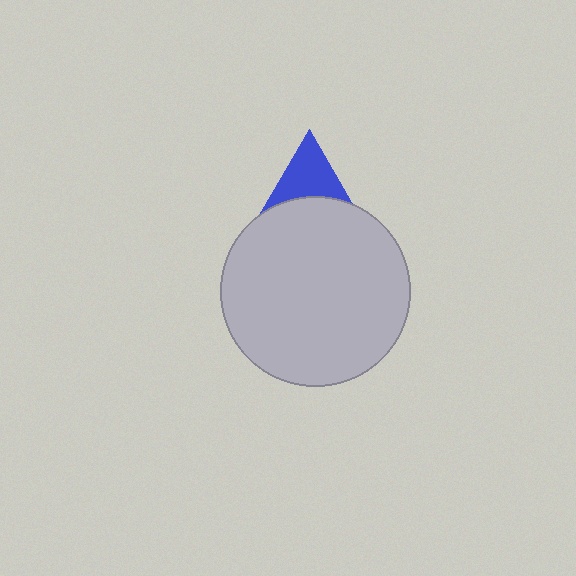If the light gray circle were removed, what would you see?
You would see the complete blue triangle.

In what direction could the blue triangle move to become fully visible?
The blue triangle could move up. That would shift it out from behind the light gray circle entirely.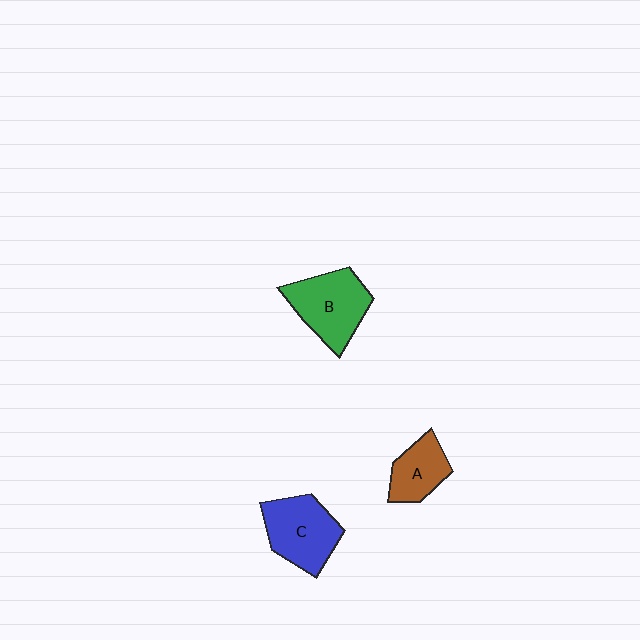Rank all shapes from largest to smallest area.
From largest to smallest: B (green), C (blue), A (brown).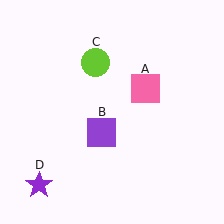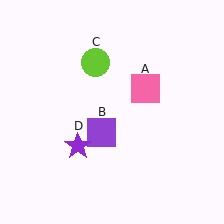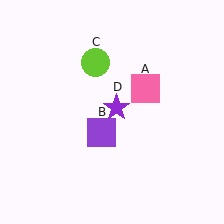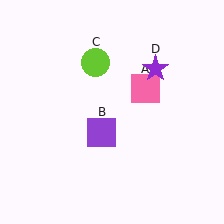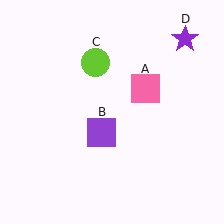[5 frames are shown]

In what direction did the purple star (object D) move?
The purple star (object D) moved up and to the right.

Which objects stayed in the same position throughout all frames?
Pink square (object A) and purple square (object B) and lime circle (object C) remained stationary.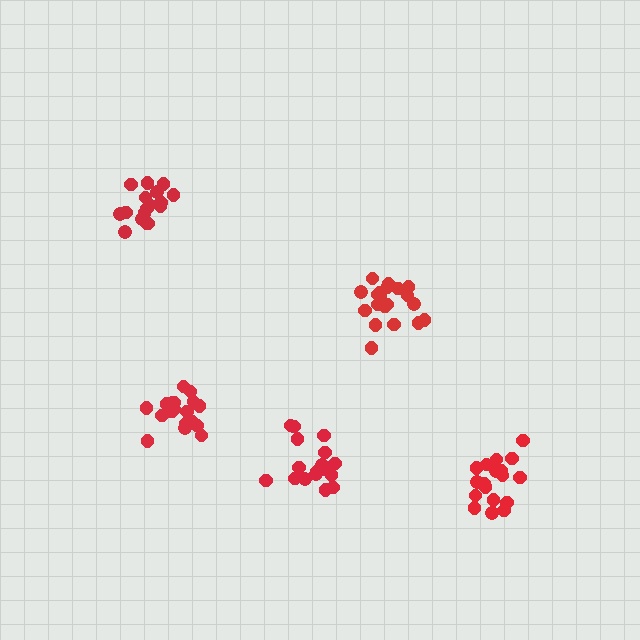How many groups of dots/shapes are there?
There are 5 groups.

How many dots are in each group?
Group 1: 18 dots, Group 2: 17 dots, Group 3: 20 dots, Group 4: 20 dots, Group 5: 17 dots (92 total).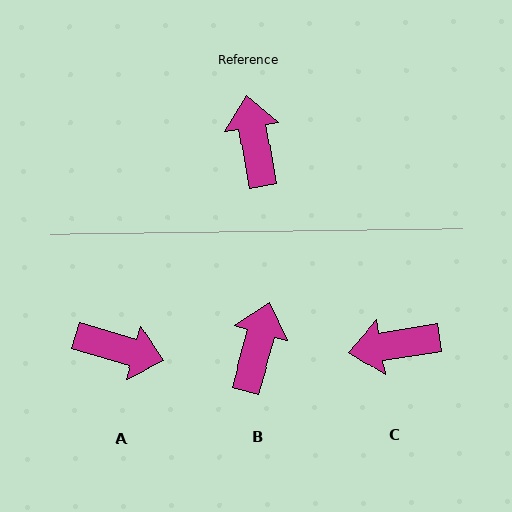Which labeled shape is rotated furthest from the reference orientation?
A, about 116 degrees away.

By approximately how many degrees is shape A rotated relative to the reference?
Approximately 116 degrees clockwise.